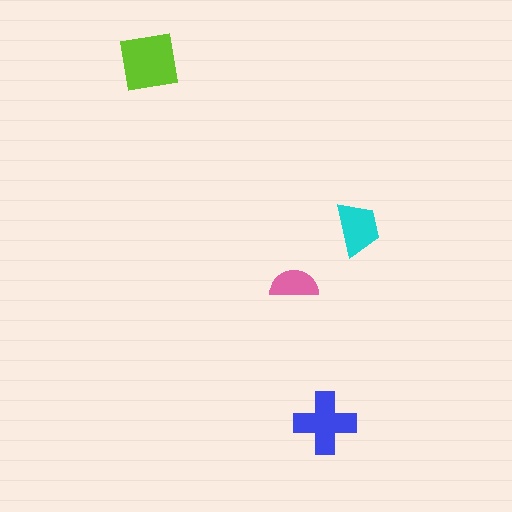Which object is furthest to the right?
The cyan trapezoid is rightmost.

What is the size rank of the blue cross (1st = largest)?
2nd.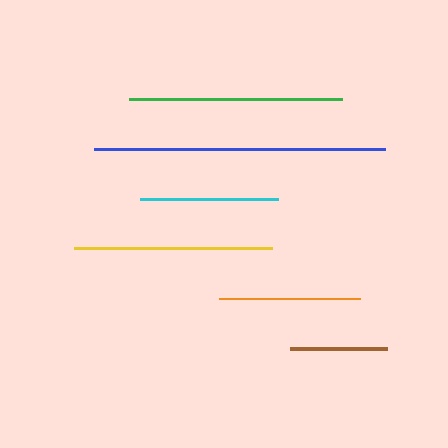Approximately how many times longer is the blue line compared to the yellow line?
The blue line is approximately 1.5 times the length of the yellow line.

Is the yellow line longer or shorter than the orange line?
The yellow line is longer than the orange line.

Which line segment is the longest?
The blue line is the longest at approximately 291 pixels.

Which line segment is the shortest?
The brown line is the shortest at approximately 97 pixels.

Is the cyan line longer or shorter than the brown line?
The cyan line is longer than the brown line.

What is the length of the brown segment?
The brown segment is approximately 97 pixels long.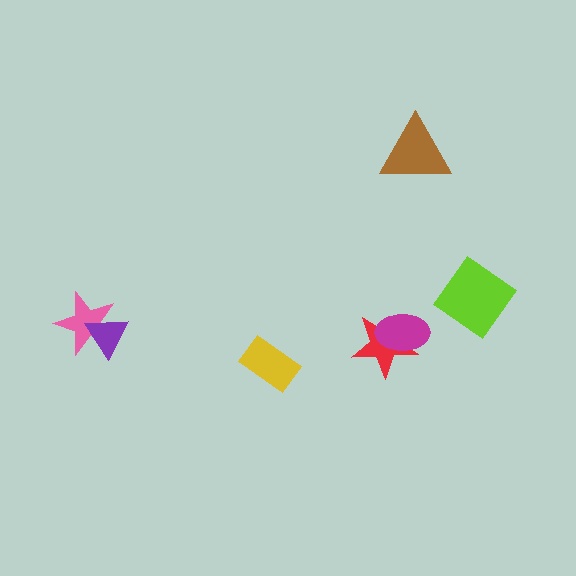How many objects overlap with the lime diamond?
0 objects overlap with the lime diamond.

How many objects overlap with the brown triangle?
0 objects overlap with the brown triangle.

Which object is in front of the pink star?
The purple triangle is in front of the pink star.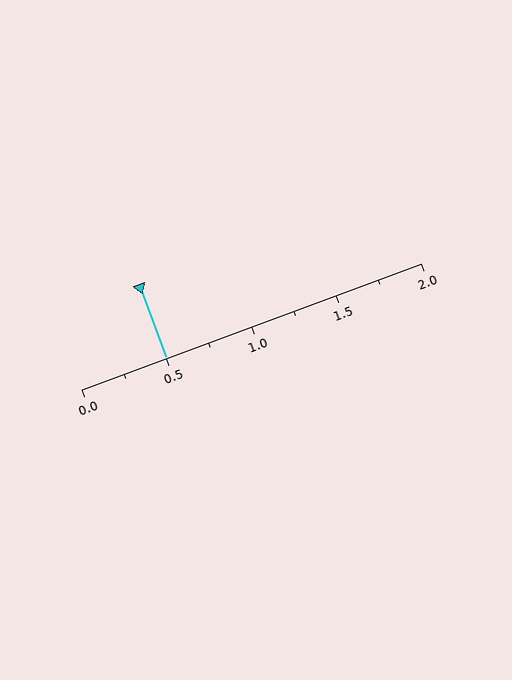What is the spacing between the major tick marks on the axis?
The major ticks are spaced 0.5 apart.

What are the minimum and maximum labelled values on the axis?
The axis runs from 0.0 to 2.0.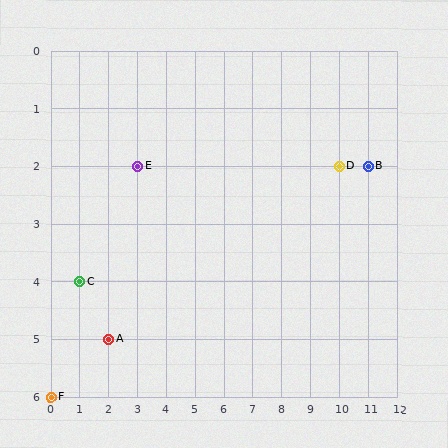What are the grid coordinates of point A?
Point A is at grid coordinates (2, 5).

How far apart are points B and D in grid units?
Points B and D are 1 column apart.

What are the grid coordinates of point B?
Point B is at grid coordinates (11, 2).